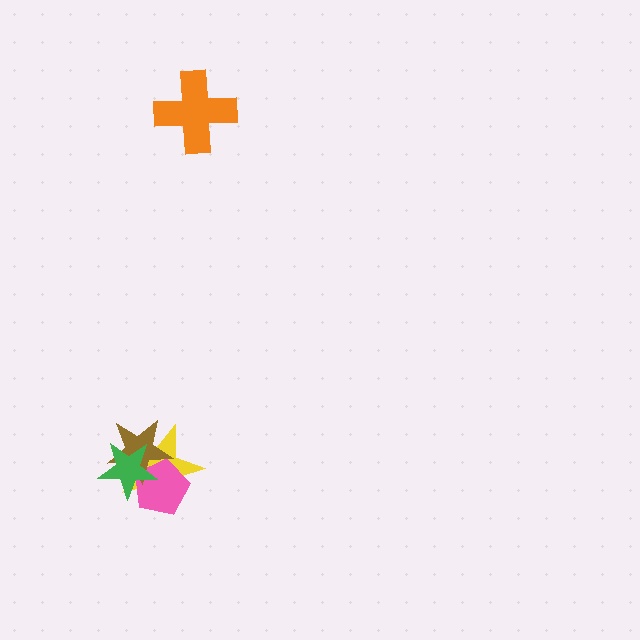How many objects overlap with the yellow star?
3 objects overlap with the yellow star.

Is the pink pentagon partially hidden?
Yes, it is partially covered by another shape.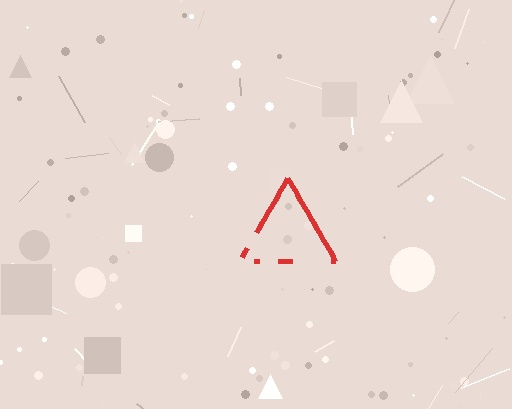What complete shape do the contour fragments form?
The contour fragments form a triangle.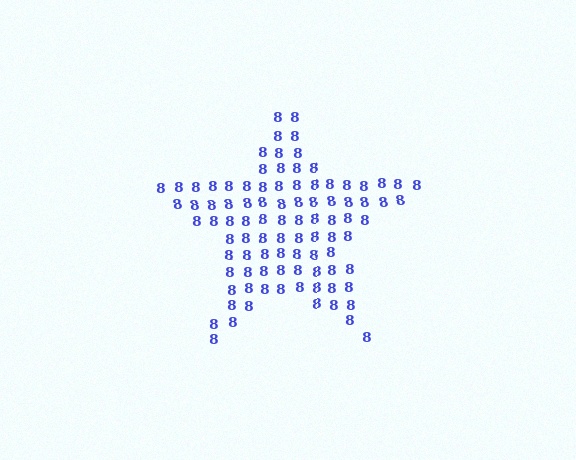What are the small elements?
The small elements are digit 8's.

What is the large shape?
The large shape is a star.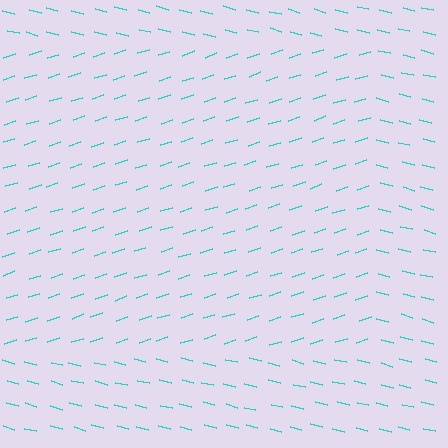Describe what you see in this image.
The image is filled with small cyan line segments. A rectangle region in the image has lines oriented differently from the surrounding lines, creating a visible texture boundary.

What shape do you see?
I see a rectangle.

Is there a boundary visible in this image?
Yes, there is a texture boundary formed by a change in line orientation.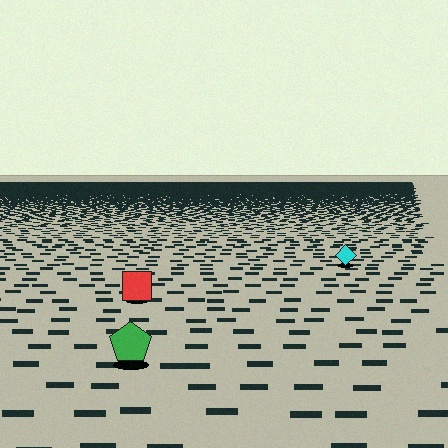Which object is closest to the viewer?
The green pentagon is closest. The texture marks near it are larger and more spread out.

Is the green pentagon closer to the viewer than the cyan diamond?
Yes. The green pentagon is closer — you can tell from the texture gradient: the ground texture is coarser near it.